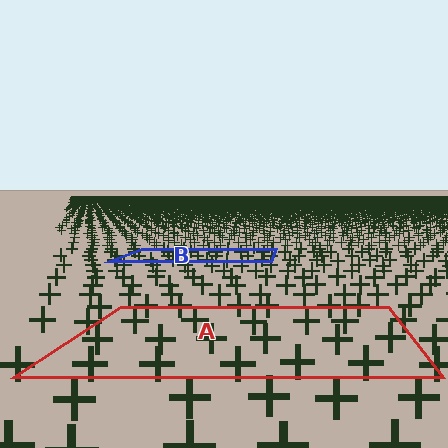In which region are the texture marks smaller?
The texture marks are smaller in region B, because it is farther away.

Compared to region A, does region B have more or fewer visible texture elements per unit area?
Region B has more texture elements per unit area — they are packed more densely because it is farther away.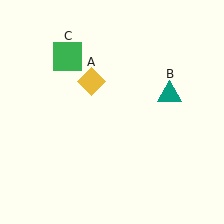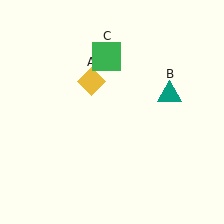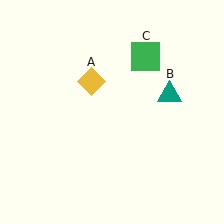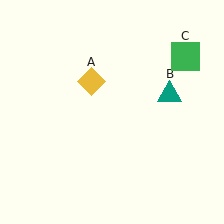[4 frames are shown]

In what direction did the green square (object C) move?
The green square (object C) moved right.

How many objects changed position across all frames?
1 object changed position: green square (object C).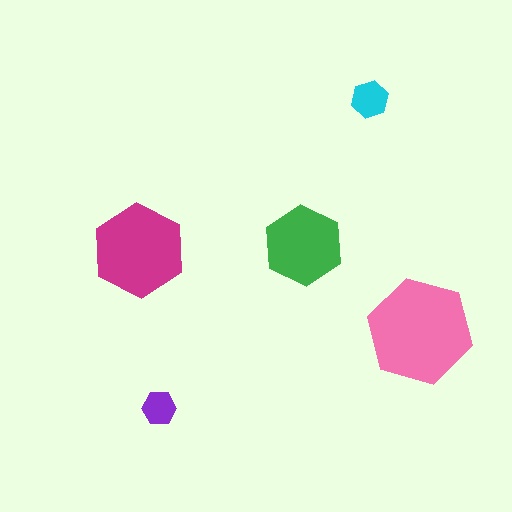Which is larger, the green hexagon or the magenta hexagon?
The magenta one.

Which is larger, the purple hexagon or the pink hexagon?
The pink one.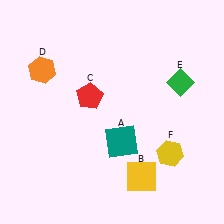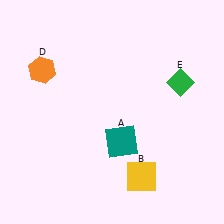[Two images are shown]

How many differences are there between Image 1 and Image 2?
There are 2 differences between the two images.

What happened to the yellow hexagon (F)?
The yellow hexagon (F) was removed in Image 2. It was in the bottom-right area of Image 1.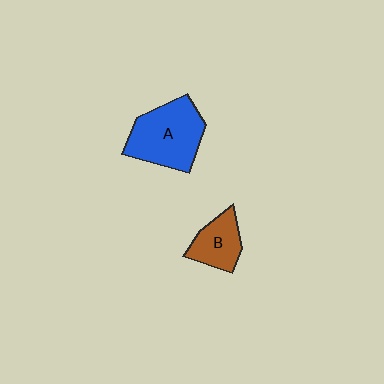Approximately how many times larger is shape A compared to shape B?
Approximately 1.8 times.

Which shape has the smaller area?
Shape B (brown).